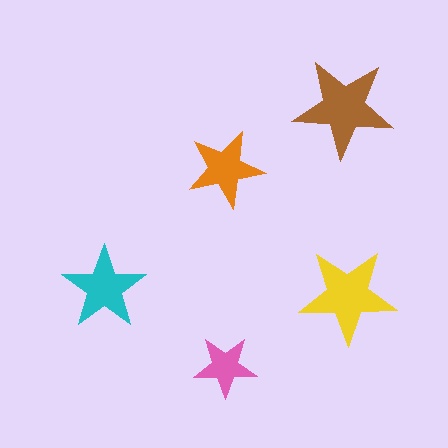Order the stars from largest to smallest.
the brown one, the yellow one, the cyan one, the orange one, the pink one.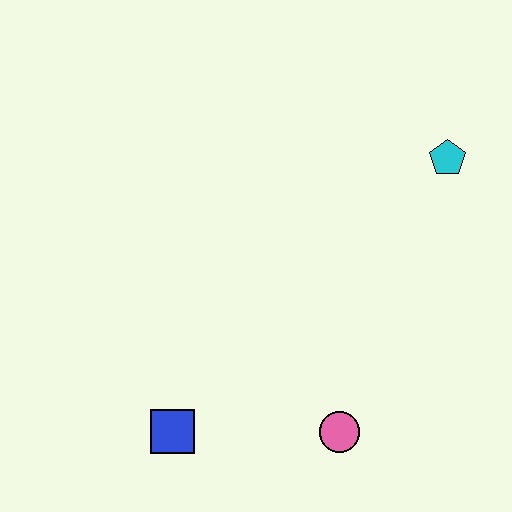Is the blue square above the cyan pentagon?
No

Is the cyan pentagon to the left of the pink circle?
No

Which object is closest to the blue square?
The pink circle is closest to the blue square.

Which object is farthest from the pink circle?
The cyan pentagon is farthest from the pink circle.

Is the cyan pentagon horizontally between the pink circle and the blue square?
No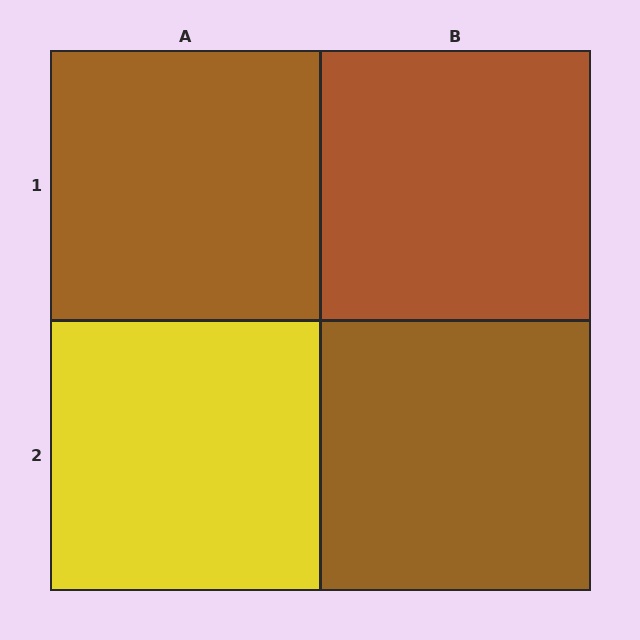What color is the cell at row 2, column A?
Yellow.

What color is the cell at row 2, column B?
Brown.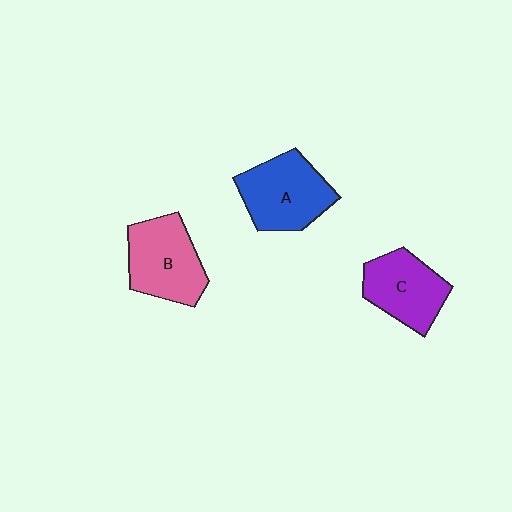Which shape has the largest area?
Shape A (blue).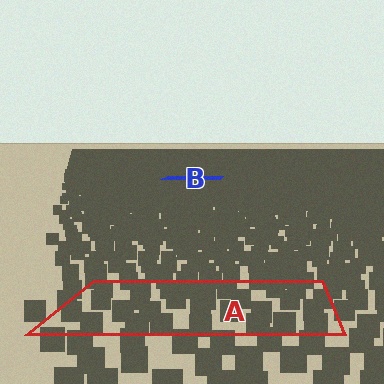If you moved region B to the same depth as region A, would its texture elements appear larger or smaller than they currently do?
They would appear larger. At a closer depth, the same texture elements are projected at a bigger on-screen size.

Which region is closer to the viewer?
Region A is closer. The texture elements there are larger and more spread out.